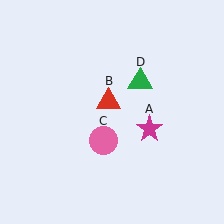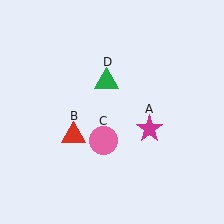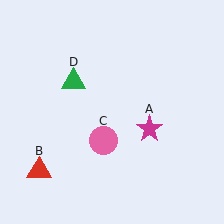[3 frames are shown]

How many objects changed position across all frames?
2 objects changed position: red triangle (object B), green triangle (object D).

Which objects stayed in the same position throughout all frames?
Magenta star (object A) and pink circle (object C) remained stationary.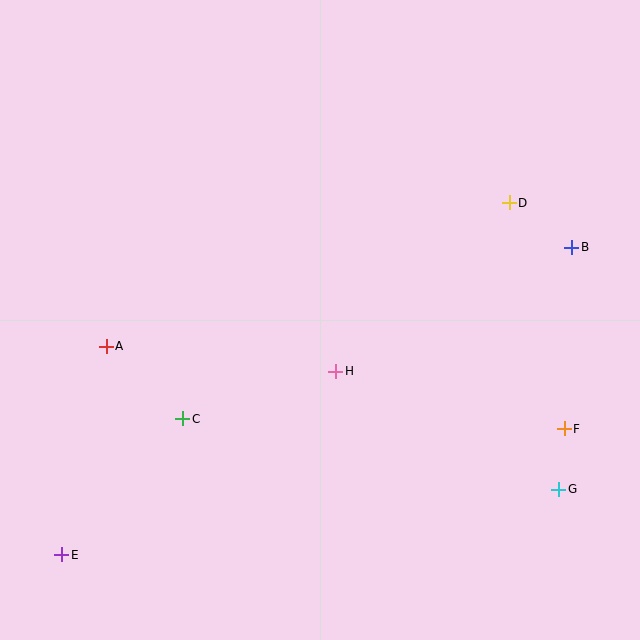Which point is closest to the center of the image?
Point H at (336, 371) is closest to the center.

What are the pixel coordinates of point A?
Point A is at (106, 346).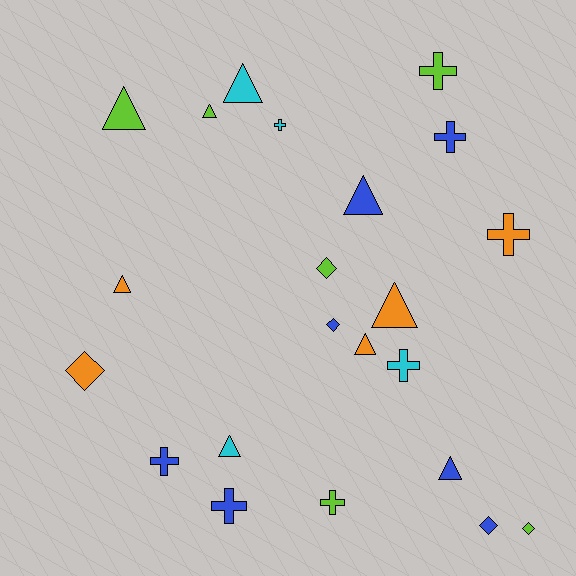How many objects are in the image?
There are 22 objects.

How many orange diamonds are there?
There is 1 orange diamond.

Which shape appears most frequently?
Triangle, with 9 objects.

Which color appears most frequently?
Blue, with 7 objects.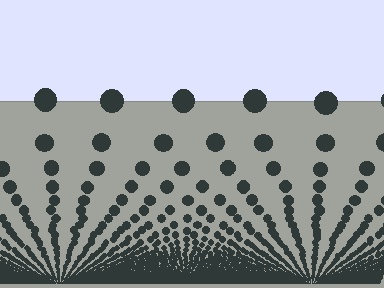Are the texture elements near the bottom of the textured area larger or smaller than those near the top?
Smaller. The gradient is inverted — elements near the bottom are smaller and denser.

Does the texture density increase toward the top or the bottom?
Density increases toward the bottom.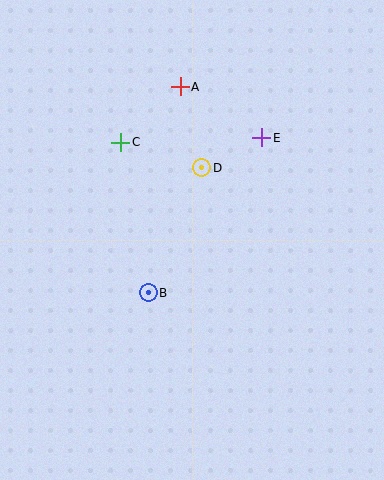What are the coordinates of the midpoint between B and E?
The midpoint between B and E is at (205, 215).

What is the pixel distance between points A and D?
The distance between A and D is 84 pixels.